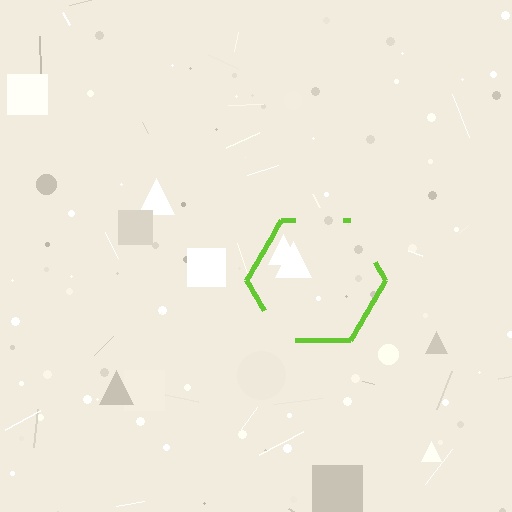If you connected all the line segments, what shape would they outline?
They would outline a hexagon.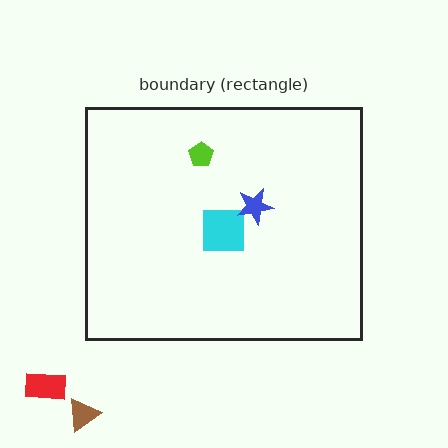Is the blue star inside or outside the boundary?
Inside.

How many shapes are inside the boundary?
3 inside, 2 outside.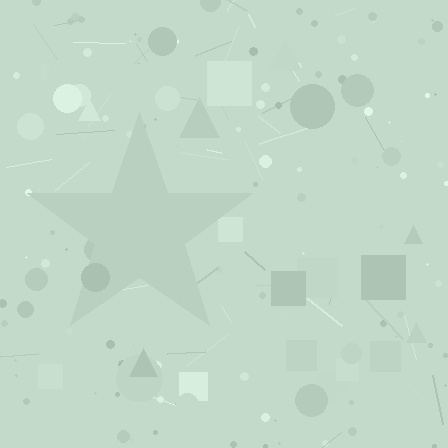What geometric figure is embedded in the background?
A star is embedded in the background.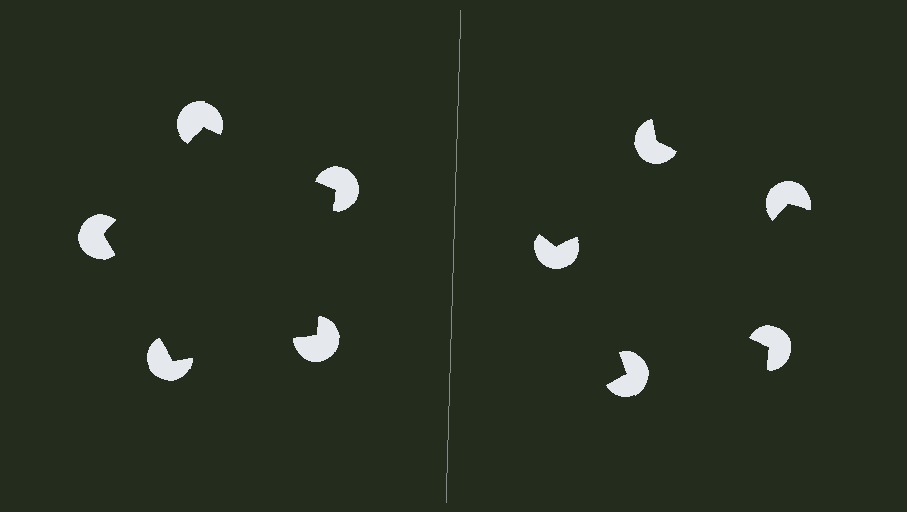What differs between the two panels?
The pac-man discs are positioned identically on both sides; only the wedge orientations differ. On the left they align to a pentagon; on the right they are misaligned.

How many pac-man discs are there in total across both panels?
10 — 5 on each side.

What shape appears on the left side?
An illusory pentagon.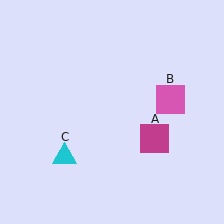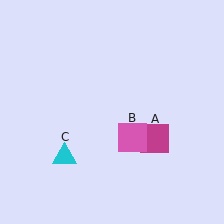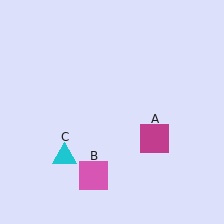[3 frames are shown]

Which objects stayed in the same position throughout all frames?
Magenta square (object A) and cyan triangle (object C) remained stationary.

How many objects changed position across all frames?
1 object changed position: pink square (object B).